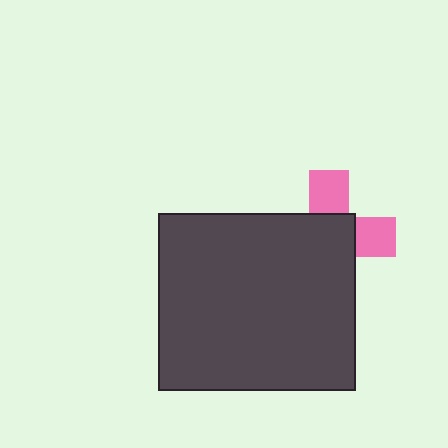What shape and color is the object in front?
The object in front is a dark gray rectangle.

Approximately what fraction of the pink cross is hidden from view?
Roughly 63% of the pink cross is hidden behind the dark gray rectangle.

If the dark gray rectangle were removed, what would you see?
You would see the complete pink cross.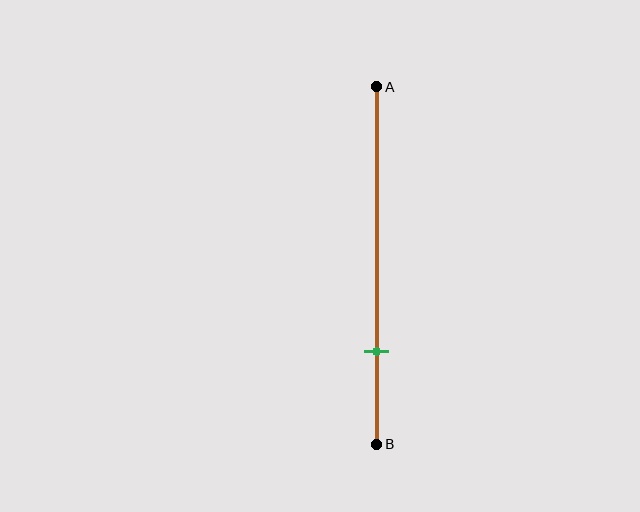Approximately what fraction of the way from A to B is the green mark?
The green mark is approximately 75% of the way from A to B.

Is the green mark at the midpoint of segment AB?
No, the mark is at about 75% from A, not at the 50% midpoint.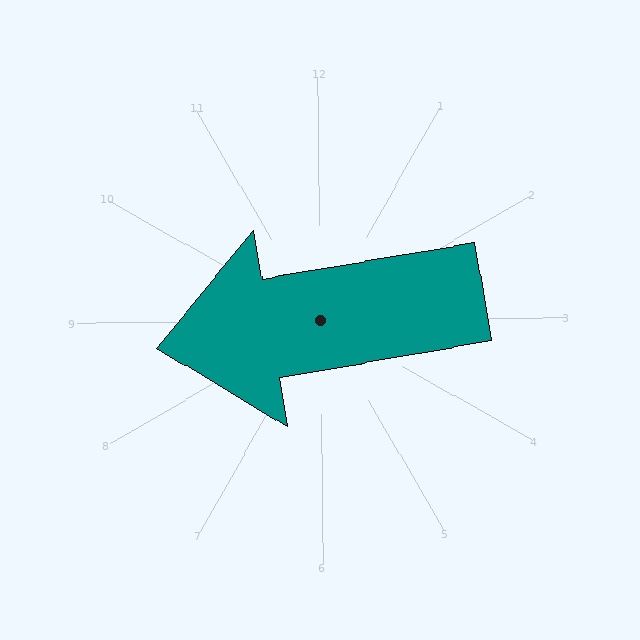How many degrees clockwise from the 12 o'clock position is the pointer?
Approximately 261 degrees.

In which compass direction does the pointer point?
West.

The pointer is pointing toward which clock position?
Roughly 9 o'clock.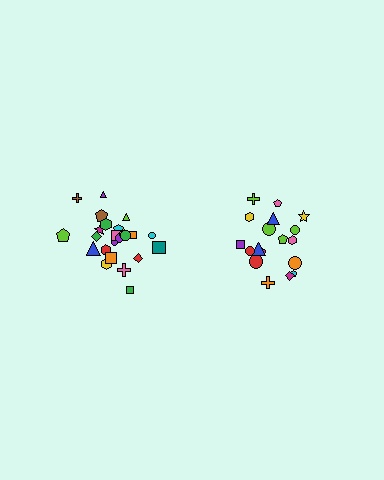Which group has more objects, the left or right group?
The left group.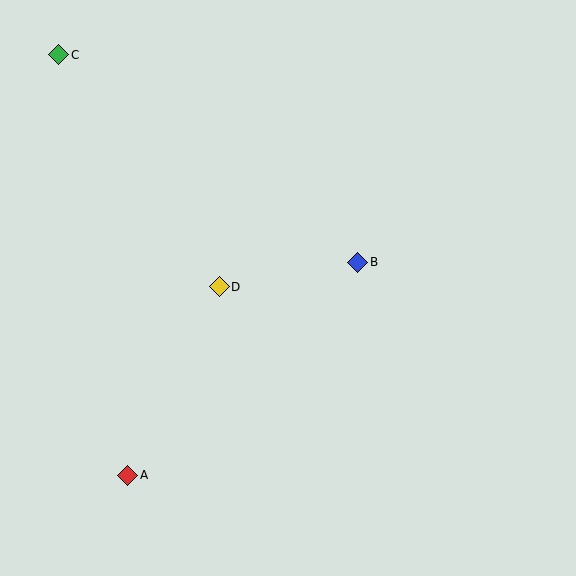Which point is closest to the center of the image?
Point D at (219, 287) is closest to the center.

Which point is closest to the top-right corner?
Point B is closest to the top-right corner.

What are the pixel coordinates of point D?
Point D is at (219, 287).